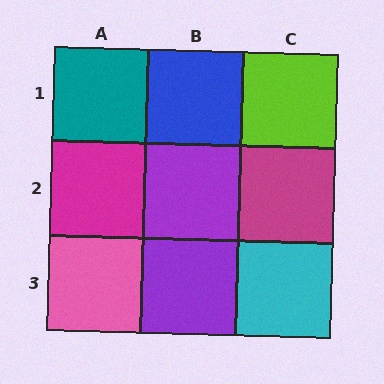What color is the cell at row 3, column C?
Cyan.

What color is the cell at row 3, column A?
Pink.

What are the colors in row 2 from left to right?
Magenta, purple, magenta.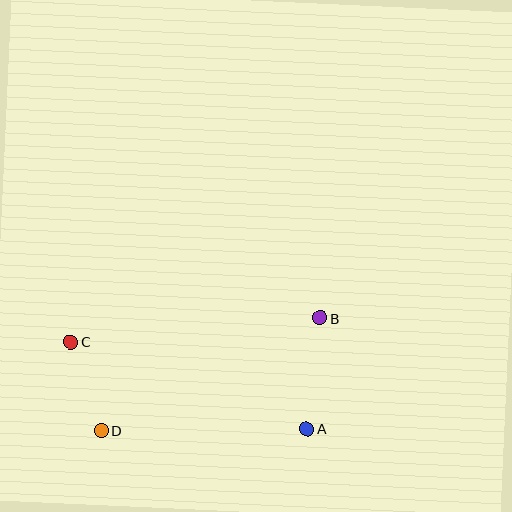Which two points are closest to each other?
Points C and D are closest to each other.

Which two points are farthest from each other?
Points A and C are farthest from each other.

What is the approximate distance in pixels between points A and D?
The distance between A and D is approximately 206 pixels.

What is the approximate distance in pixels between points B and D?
The distance between B and D is approximately 246 pixels.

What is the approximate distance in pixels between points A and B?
The distance between A and B is approximately 112 pixels.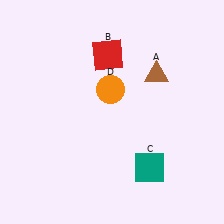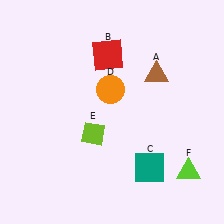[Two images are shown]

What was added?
A lime diamond (E), a lime triangle (F) were added in Image 2.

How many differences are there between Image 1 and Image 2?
There are 2 differences between the two images.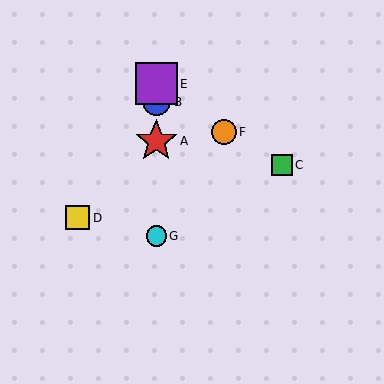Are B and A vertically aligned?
Yes, both are at x≈156.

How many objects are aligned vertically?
4 objects (A, B, E, G) are aligned vertically.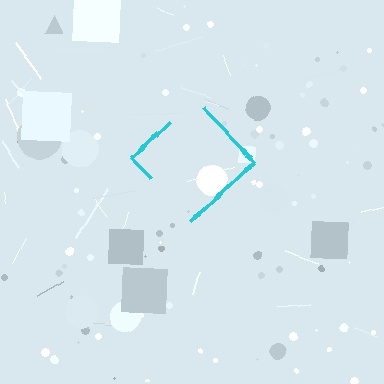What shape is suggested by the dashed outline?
The dashed outline suggests a diamond.